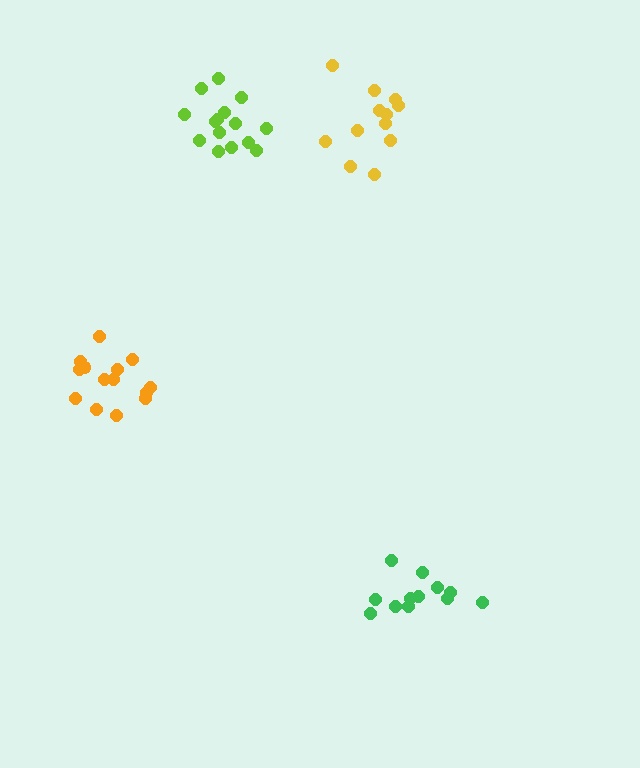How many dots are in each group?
Group 1: 12 dots, Group 2: 14 dots, Group 3: 15 dots, Group 4: 12 dots (53 total).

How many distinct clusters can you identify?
There are 4 distinct clusters.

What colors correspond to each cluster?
The clusters are colored: yellow, orange, lime, green.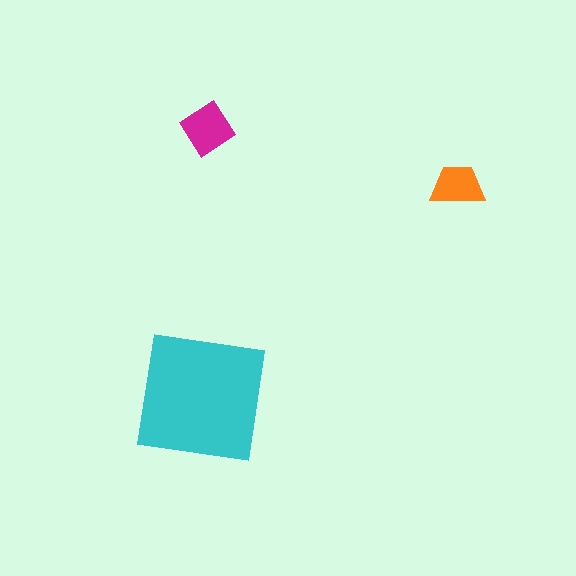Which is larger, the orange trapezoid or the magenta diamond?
The magenta diamond.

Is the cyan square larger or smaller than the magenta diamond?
Larger.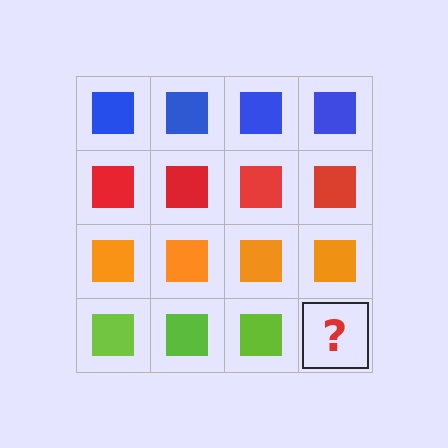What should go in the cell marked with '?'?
The missing cell should contain a lime square.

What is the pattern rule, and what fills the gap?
The rule is that each row has a consistent color. The gap should be filled with a lime square.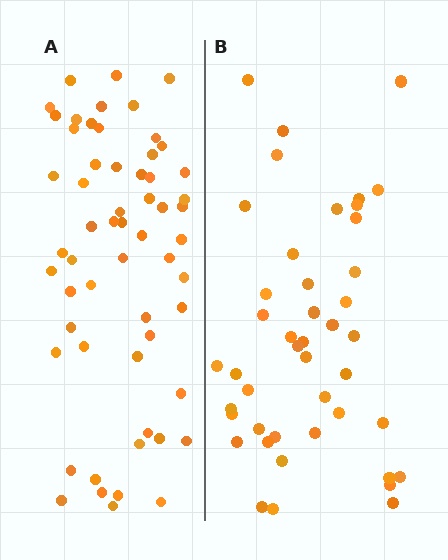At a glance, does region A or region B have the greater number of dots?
Region A (the left region) has more dots.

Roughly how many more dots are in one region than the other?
Region A has approximately 15 more dots than region B.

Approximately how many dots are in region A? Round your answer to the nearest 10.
About 60 dots. (The exact count is 58, which rounds to 60.)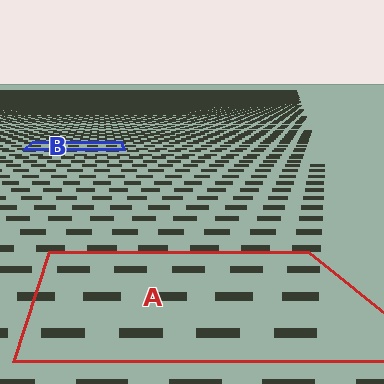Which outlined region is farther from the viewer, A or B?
Region B is farther from the viewer — the texture elements inside it appear smaller and more densely packed.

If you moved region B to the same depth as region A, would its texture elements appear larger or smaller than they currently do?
They would appear larger. At a closer depth, the same texture elements are projected at a bigger on-screen size.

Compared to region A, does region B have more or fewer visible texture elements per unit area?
Region B has more texture elements per unit area — they are packed more densely because it is farther away.